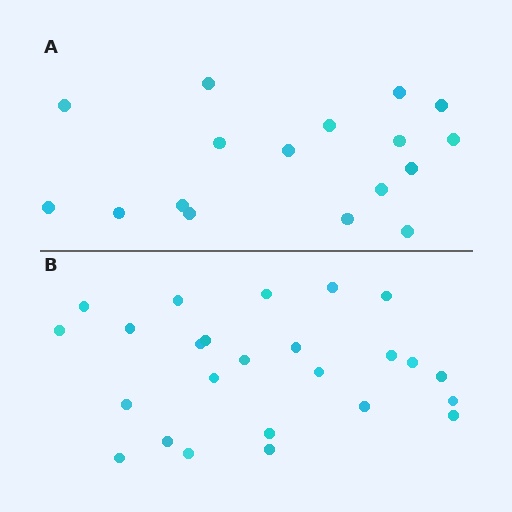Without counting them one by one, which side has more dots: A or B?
Region B (the bottom region) has more dots.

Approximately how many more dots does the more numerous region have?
Region B has roughly 8 or so more dots than region A.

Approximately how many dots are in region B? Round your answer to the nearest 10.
About 20 dots. (The exact count is 25, which rounds to 20.)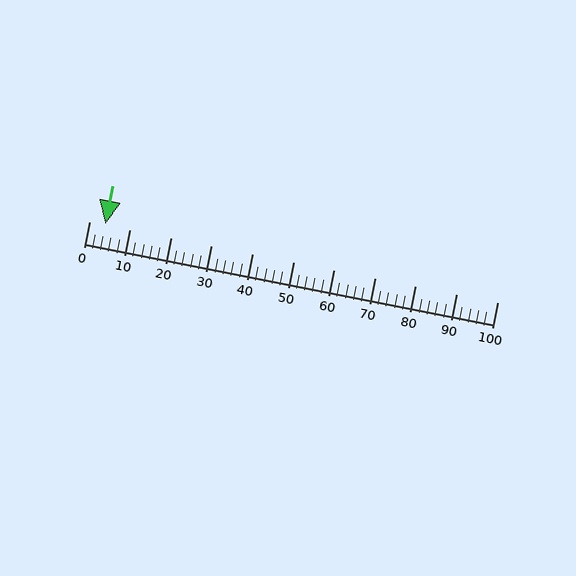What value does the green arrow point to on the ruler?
The green arrow points to approximately 4.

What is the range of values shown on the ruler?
The ruler shows values from 0 to 100.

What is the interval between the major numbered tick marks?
The major tick marks are spaced 10 units apart.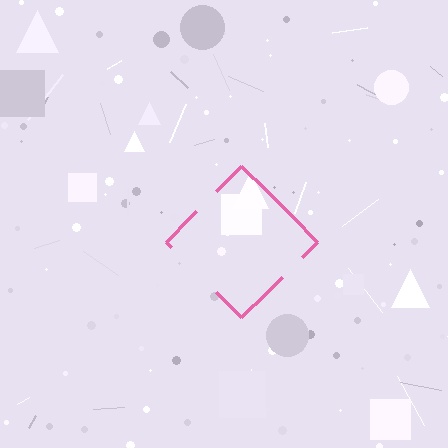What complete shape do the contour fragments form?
The contour fragments form a diamond.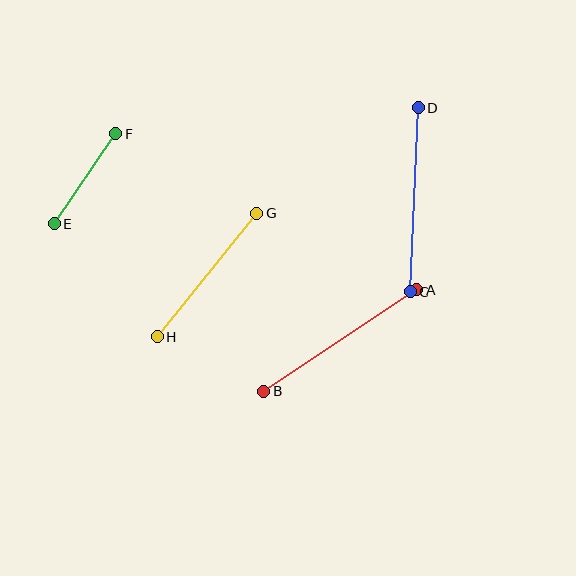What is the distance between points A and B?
The distance is approximately 184 pixels.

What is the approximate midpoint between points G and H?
The midpoint is at approximately (207, 275) pixels.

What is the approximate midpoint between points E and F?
The midpoint is at approximately (85, 179) pixels.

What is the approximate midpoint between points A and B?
The midpoint is at approximately (340, 340) pixels.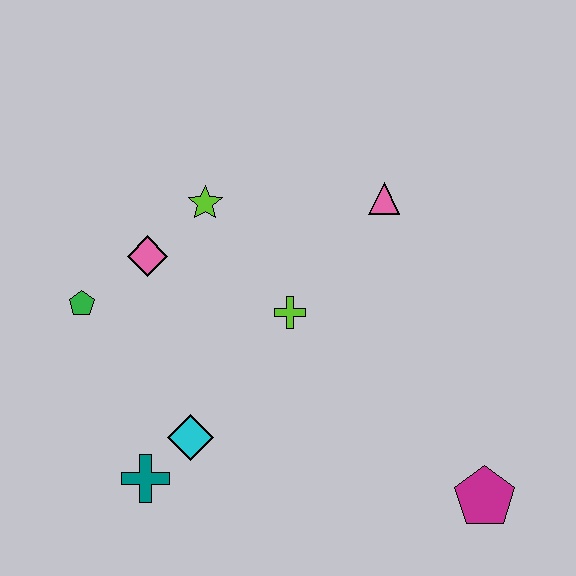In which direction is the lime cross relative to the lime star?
The lime cross is below the lime star.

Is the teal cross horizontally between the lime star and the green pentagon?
Yes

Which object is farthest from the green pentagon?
The magenta pentagon is farthest from the green pentagon.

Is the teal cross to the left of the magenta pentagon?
Yes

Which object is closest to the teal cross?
The cyan diamond is closest to the teal cross.